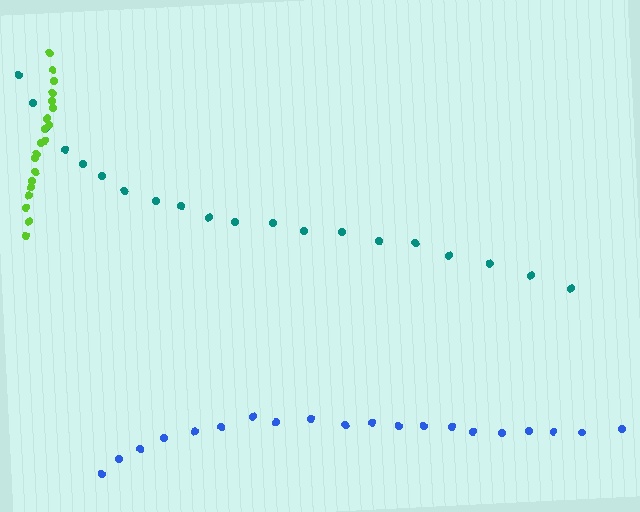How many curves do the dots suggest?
There are 3 distinct paths.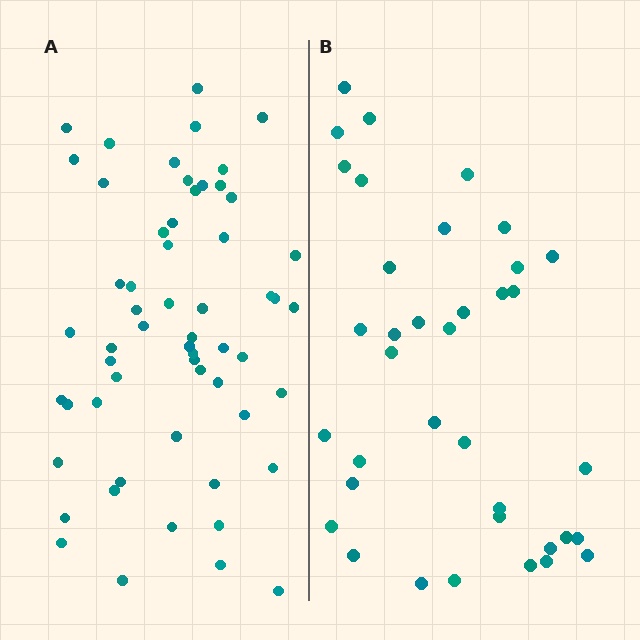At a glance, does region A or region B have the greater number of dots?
Region A (the left region) has more dots.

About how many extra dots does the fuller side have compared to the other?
Region A has approximately 20 more dots than region B.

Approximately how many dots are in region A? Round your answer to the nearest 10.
About 60 dots. (The exact count is 58, which rounds to 60.)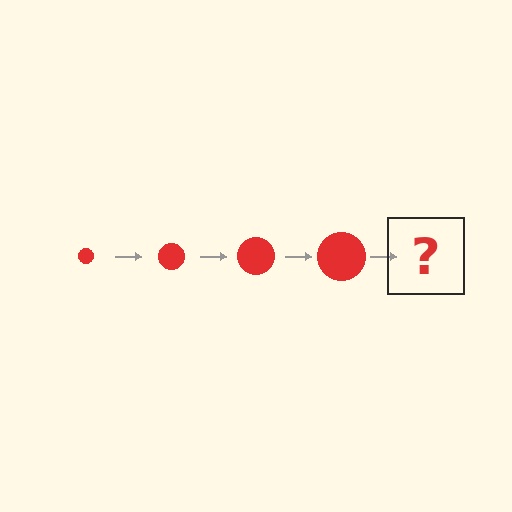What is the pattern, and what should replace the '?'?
The pattern is that the circle gets progressively larger each step. The '?' should be a red circle, larger than the previous one.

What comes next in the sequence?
The next element should be a red circle, larger than the previous one.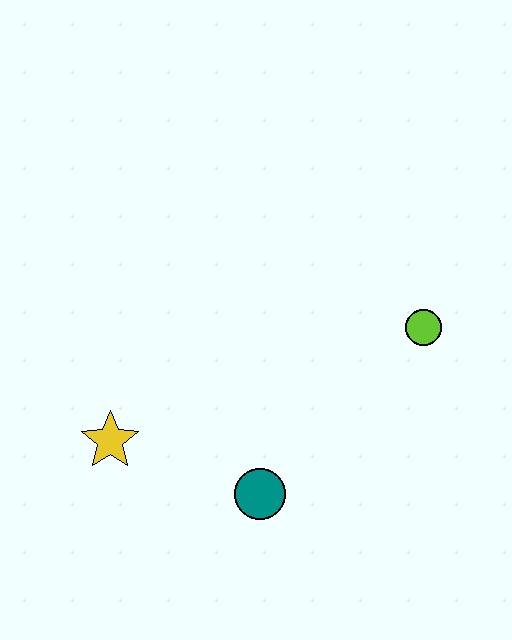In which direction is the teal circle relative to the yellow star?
The teal circle is to the right of the yellow star.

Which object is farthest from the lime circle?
The yellow star is farthest from the lime circle.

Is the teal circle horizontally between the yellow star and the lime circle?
Yes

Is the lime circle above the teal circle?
Yes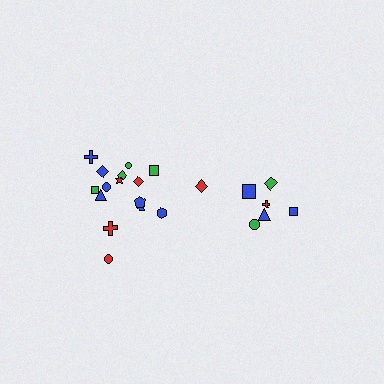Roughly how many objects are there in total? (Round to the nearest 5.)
Roughly 25 objects in total.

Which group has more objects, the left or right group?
The left group.